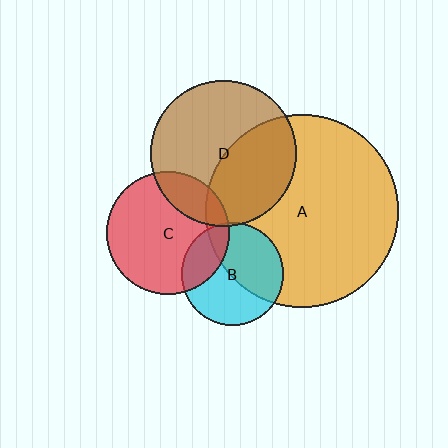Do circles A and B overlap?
Yes.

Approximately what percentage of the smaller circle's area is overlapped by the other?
Approximately 45%.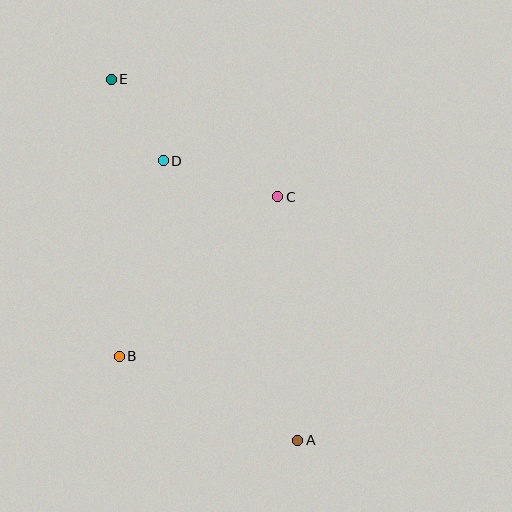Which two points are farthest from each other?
Points A and E are farthest from each other.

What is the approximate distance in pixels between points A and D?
The distance between A and D is approximately 310 pixels.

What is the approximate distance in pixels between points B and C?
The distance between B and C is approximately 225 pixels.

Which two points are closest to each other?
Points D and E are closest to each other.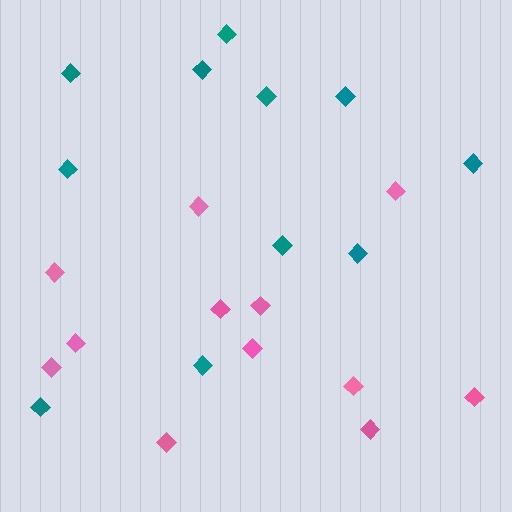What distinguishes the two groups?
There are 2 groups: one group of teal diamonds (11) and one group of pink diamonds (12).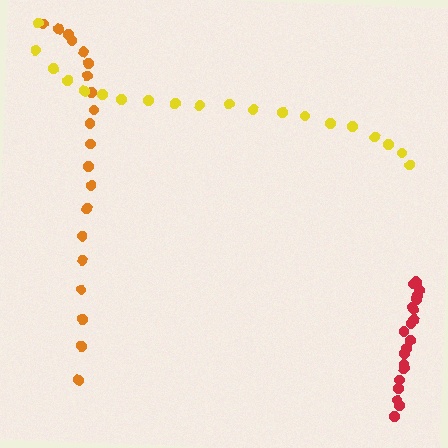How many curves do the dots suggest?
There are 3 distinct paths.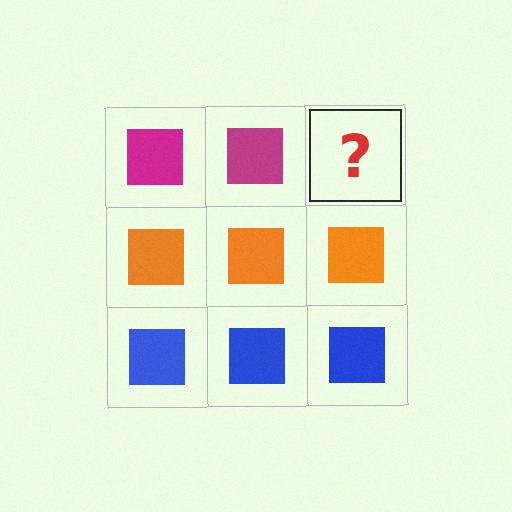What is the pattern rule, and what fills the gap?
The rule is that each row has a consistent color. The gap should be filled with a magenta square.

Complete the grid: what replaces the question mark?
The question mark should be replaced with a magenta square.